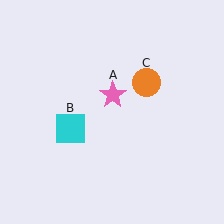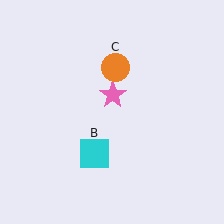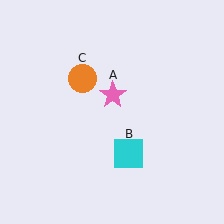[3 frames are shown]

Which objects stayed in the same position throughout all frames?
Pink star (object A) remained stationary.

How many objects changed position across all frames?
2 objects changed position: cyan square (object B), orange circle (object C).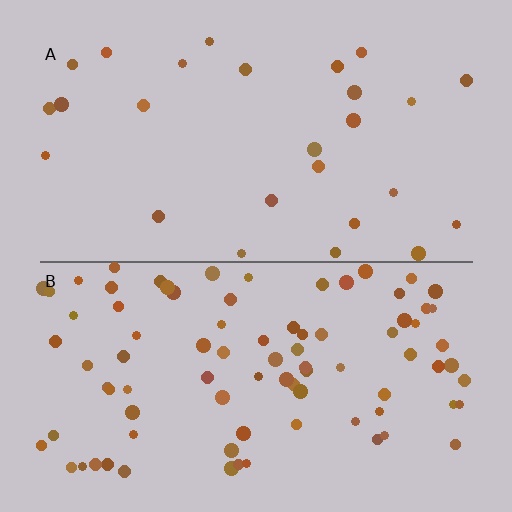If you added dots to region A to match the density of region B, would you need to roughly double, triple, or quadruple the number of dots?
Approximately triple.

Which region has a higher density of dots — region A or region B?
B (the bottom).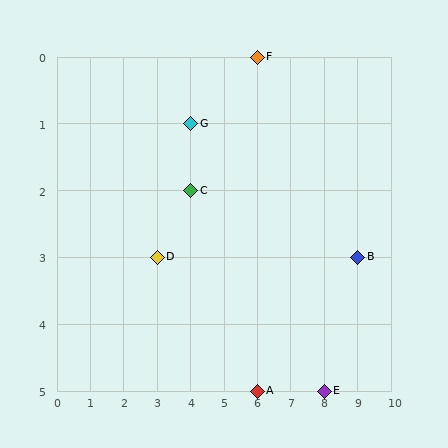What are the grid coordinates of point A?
Point A is at grid coordinates (6, 5).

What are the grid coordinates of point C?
Point C is at grid coordinates (4, 2).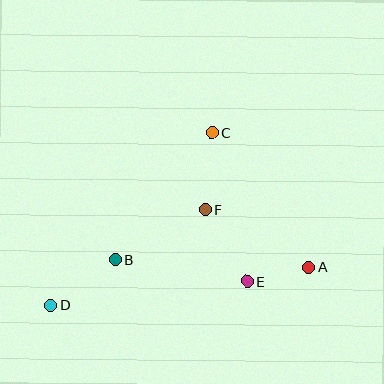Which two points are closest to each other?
Points A and E are closest to each other.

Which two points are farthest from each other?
Points A and D are farthest from each other.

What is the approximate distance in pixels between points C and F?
The distance between C and F is approximately 77 pixels.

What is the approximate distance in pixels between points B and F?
The distance between B and F is approximately 103 pixels.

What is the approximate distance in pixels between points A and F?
The distance between A and F is approximately 118 pixels.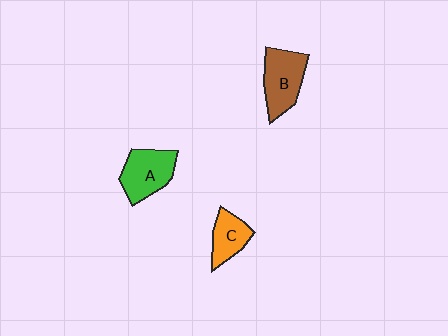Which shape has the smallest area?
Shape C (orange).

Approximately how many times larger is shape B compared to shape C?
Approximately 1.5 times.